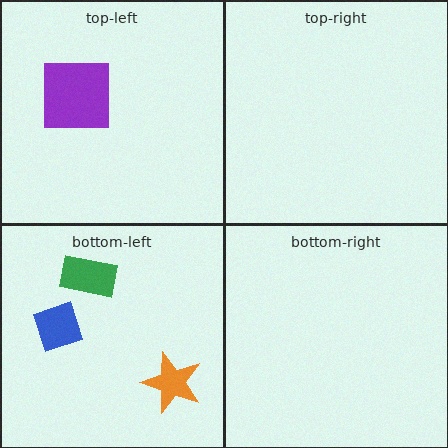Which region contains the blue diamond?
The bottom-left region.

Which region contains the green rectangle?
The bottom-left region.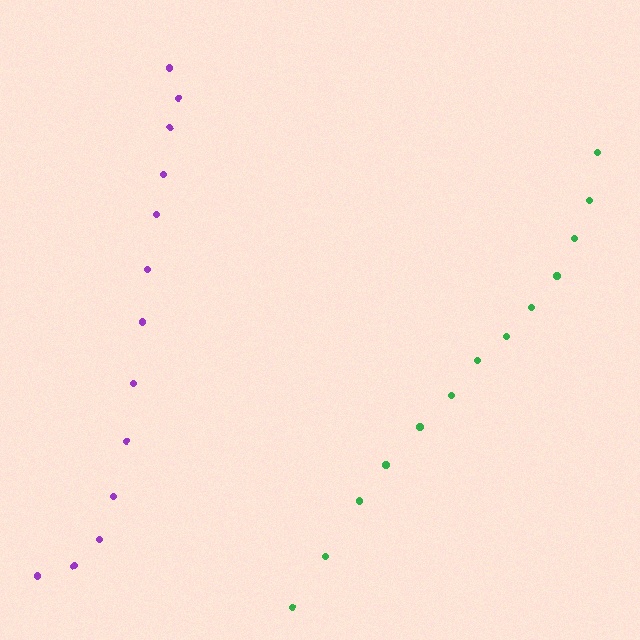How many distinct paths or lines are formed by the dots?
There are 2 distinct paths.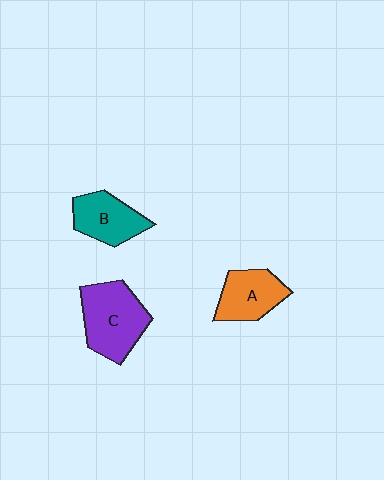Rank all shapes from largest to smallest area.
From largest to smallest: C (purple), A (orange), B (teal).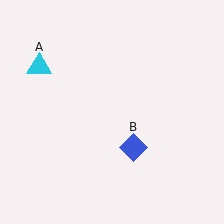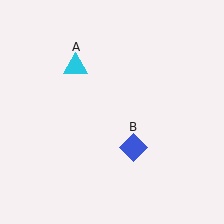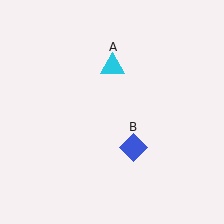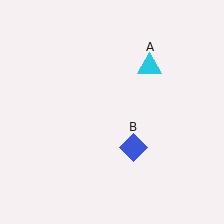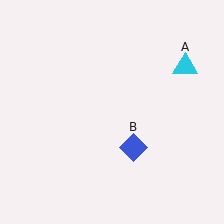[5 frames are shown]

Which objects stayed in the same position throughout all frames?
Blue diamond (object B) remained stationary.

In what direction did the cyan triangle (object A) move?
The cyan triangle (object A) moved right.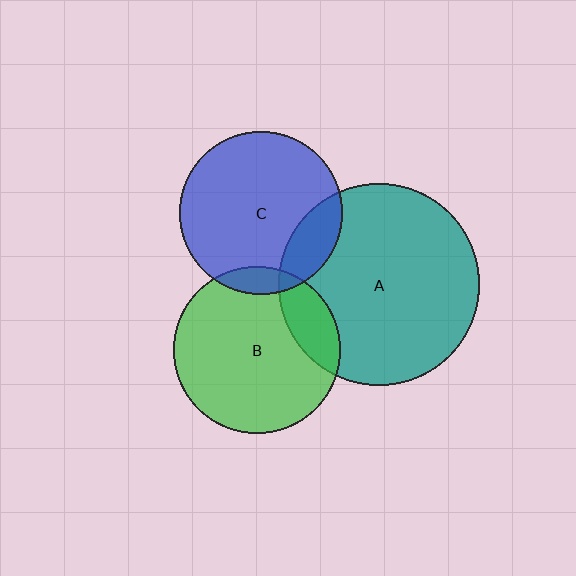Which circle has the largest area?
Circle A (teal).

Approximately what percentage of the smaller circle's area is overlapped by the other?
Approximately 15%.